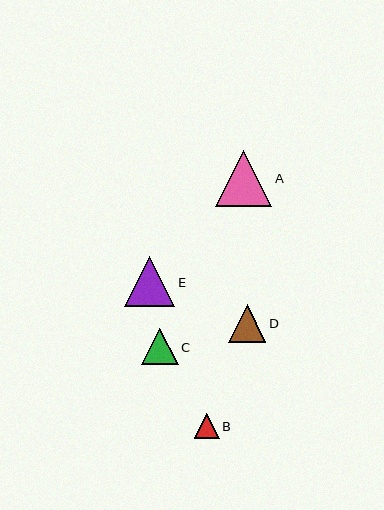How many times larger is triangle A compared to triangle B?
Triangle A is approximately 2.3 times the size of triangle B.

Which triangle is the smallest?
Triangle B is the smallest with a size of approximately 25 pixels.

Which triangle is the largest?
Triangle A is the largest with a size of approximately 57 pixels.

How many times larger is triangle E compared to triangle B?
Triangle E is approximately 2.0 times the size of triangle B.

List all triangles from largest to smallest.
From largest to smallest: A, E, D, C, B.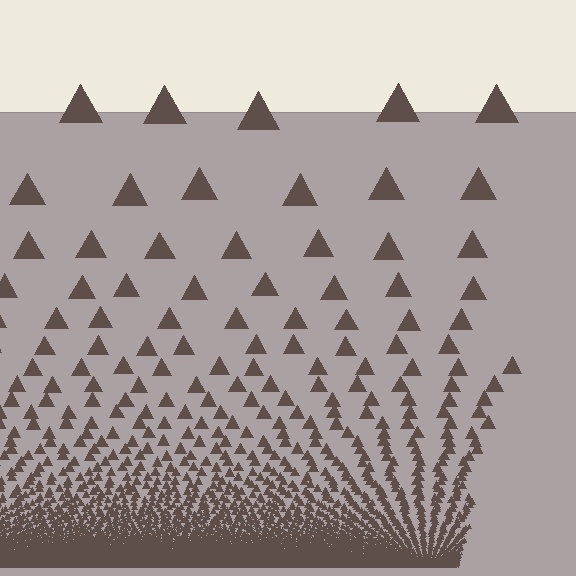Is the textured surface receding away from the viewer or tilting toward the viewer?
The surface appears to tilt toward the viewer. Texture elements get larger and sparser toward the top.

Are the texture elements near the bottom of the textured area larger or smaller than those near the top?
Smaller. The gradient is inverted — elements near the bottom are smaller and denser.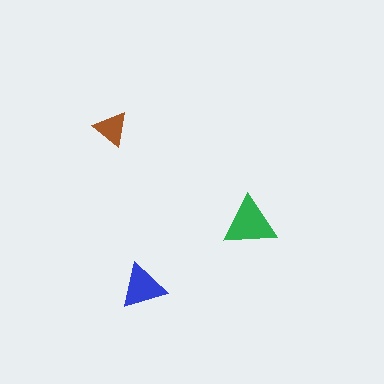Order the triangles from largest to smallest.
the green one, the blue one, the brown one.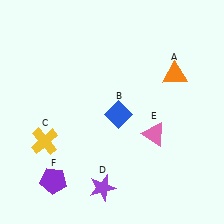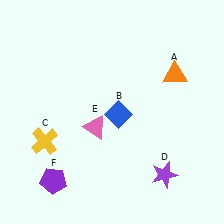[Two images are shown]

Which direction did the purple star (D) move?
The purple star (D) moved right.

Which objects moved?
The objects that moved are: the purple star (D), the pink triangle (E).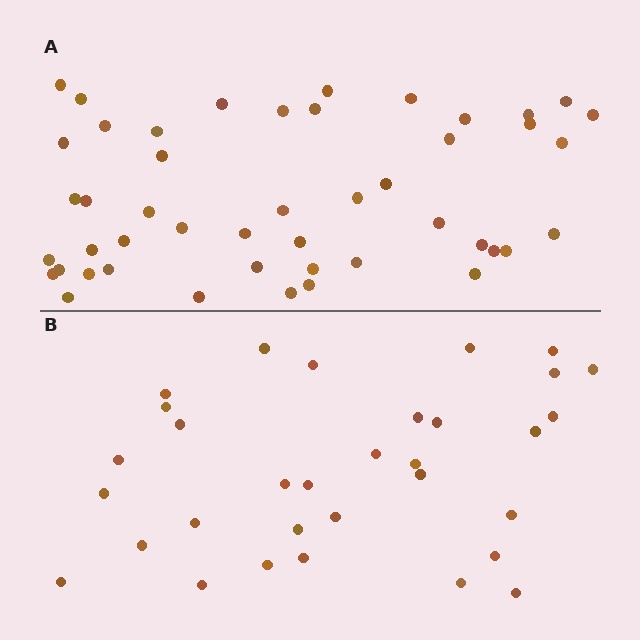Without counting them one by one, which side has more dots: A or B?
Region A (the top region) has more dots.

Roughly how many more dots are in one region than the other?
Region A has approximately 15 more dots than region B.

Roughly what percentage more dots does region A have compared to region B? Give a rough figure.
About 45% more.